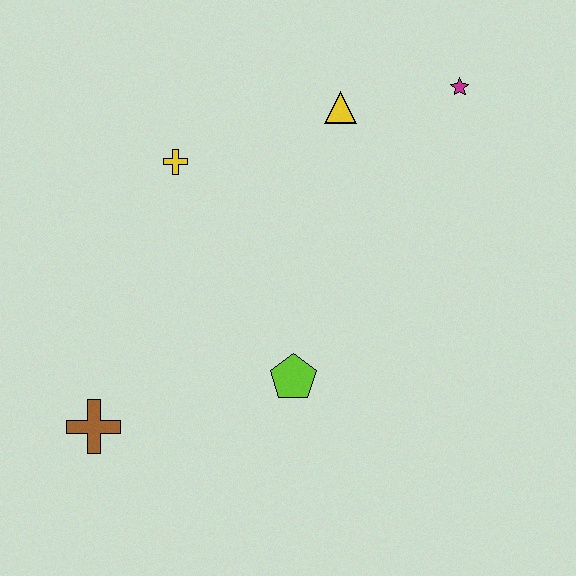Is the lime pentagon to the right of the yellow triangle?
No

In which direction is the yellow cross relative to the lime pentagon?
The yellow cross is above the lime pentagon.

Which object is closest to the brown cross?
The lime pentagon is closest to the brown cross.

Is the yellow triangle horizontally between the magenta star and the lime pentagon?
Yes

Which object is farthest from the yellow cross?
The magenta star is farthest from the yellow cross.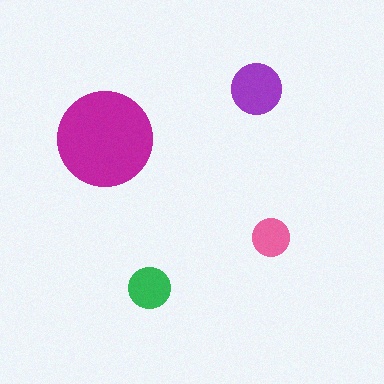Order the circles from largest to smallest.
the magenta one, the purple one, the green one, the pink one.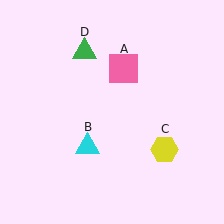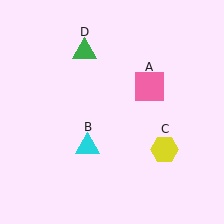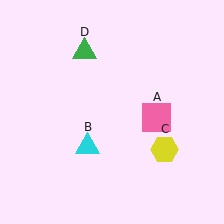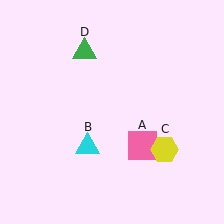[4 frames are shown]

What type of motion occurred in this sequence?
The pink square (object A) rotated clockwise around the center of the scene.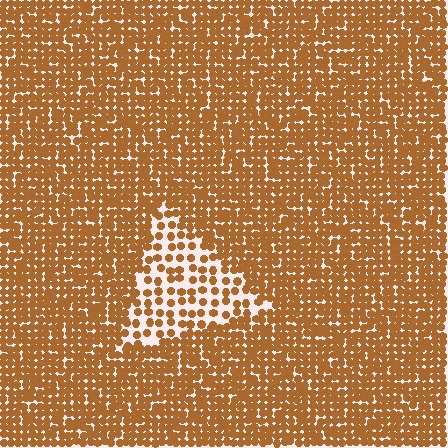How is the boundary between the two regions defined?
The boundary is defined by a change in element density (approximately 2.3x ratio). All elements are the same color, size, and shape.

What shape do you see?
I see a triangle.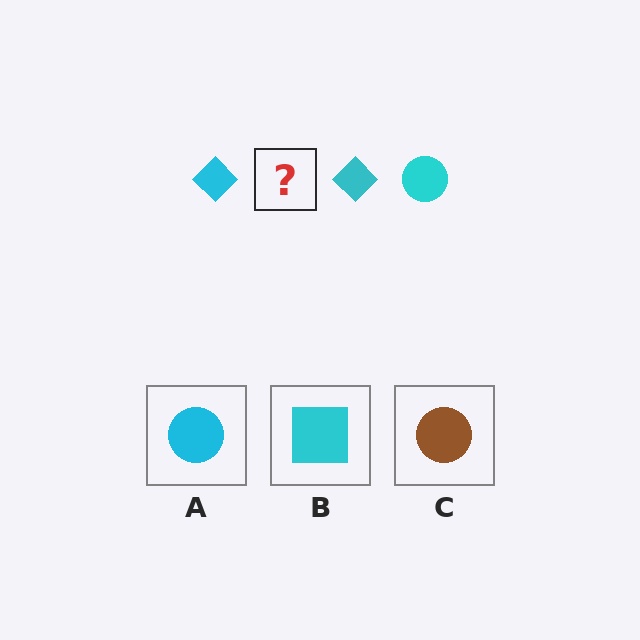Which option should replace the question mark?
Option A.